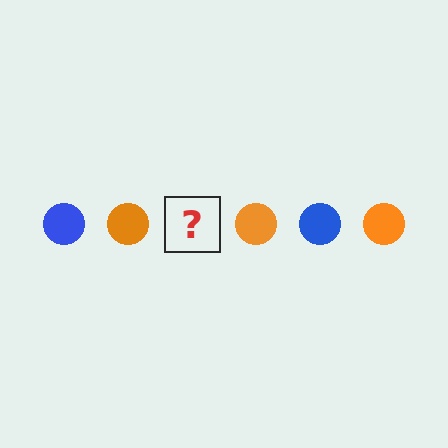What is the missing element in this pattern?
The missing element is a blue circle.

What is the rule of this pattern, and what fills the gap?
The rule is that the pattern cycles through blue, orange circles. The gap should be filled with a blue circle.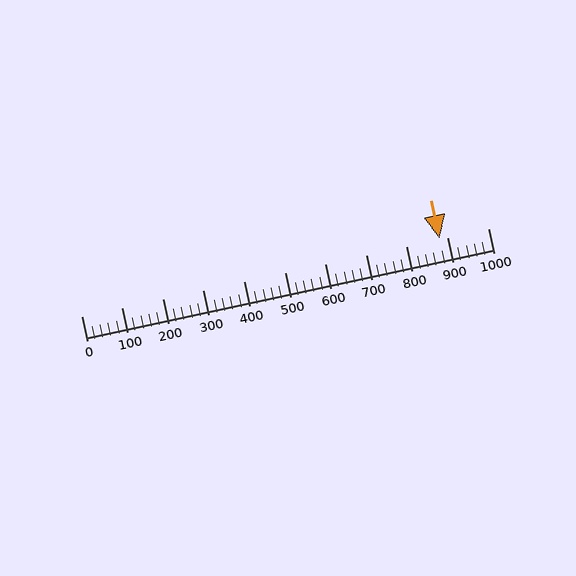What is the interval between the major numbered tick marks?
The major tick marks are spaced 100 units apart.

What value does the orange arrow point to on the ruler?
The orange arrow points to approximately 880.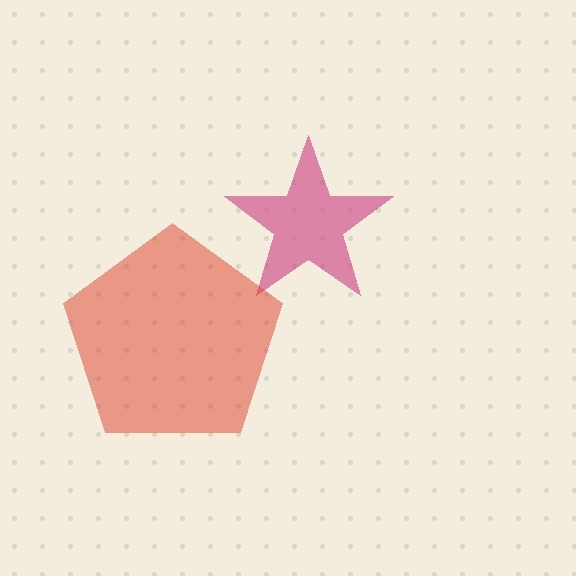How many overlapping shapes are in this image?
There are 2 overlapping shapes in the image.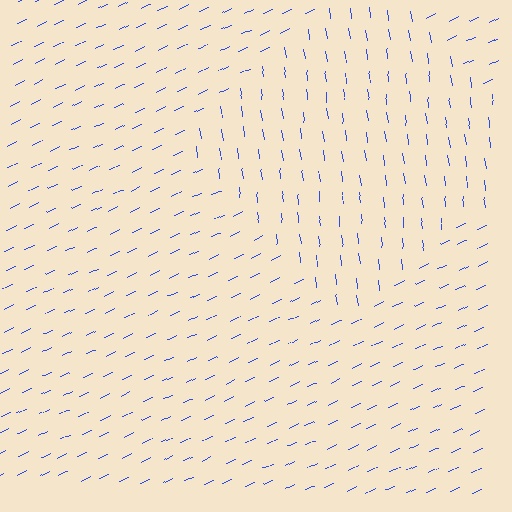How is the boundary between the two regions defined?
The boundary is defined purely by a change in line orientation (approximately 72 degrees difference). All lines are the same color and thickness.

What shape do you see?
I see a diamond.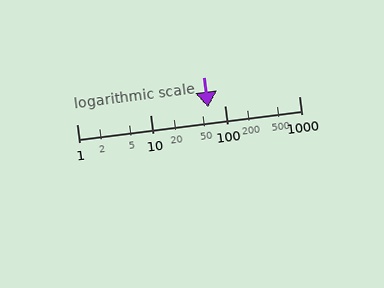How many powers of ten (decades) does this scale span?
The scale spans 3 decades, from 1 to 1000.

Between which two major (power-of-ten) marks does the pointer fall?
The pointer is between 10 and 100.